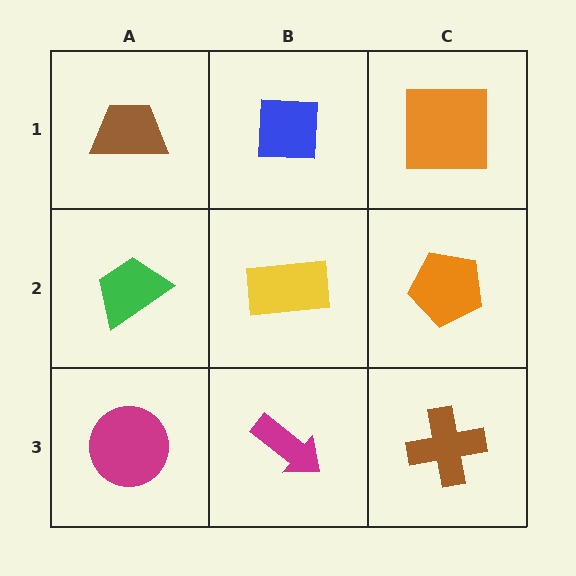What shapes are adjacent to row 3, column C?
An orange pentagon (row 2, column C), a magenta arrow (row 3, column B).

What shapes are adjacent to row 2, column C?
An orange square (row 1, column C), a brown cross (row 3, column C), a yellow rectangle (row 2, column B).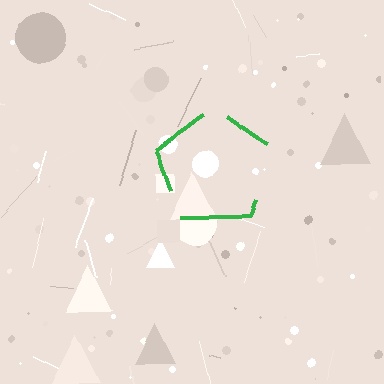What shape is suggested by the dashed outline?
The dashed outline suggests a pentagon.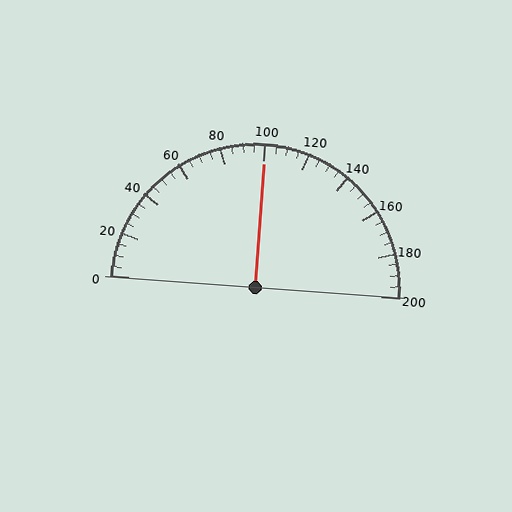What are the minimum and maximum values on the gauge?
The gauge ranges from 0 to 200.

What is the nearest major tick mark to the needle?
The nearest major tick mark is 100.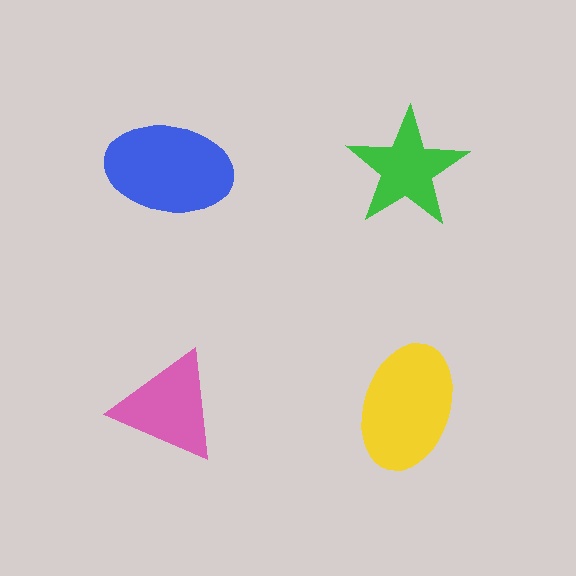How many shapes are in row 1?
2 shapes.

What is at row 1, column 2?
A green star.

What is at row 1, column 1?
A blue ellipse.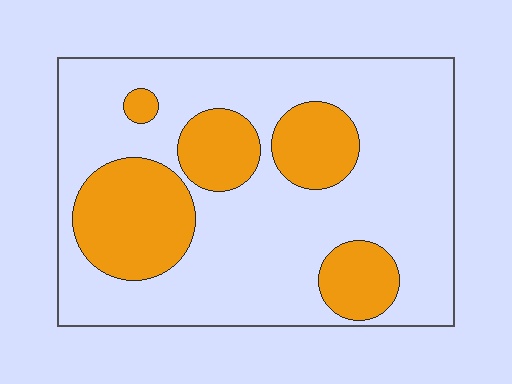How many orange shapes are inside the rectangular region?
5.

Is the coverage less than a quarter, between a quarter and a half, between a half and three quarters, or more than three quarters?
Between a quarter and a half.